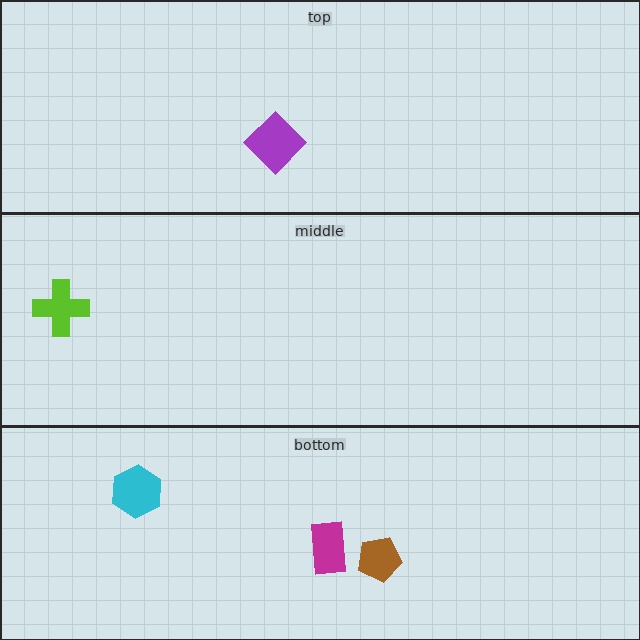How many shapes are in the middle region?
1.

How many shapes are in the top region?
1.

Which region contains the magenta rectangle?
The bottom region.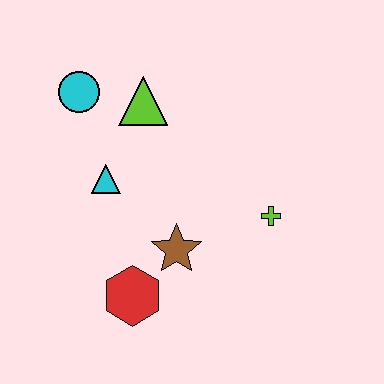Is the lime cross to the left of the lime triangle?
No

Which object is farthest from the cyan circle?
The lime cross is farthest from the cyan circle.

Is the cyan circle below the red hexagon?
No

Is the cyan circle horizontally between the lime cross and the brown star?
No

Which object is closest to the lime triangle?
The cyan circle is closest to the lime triangle.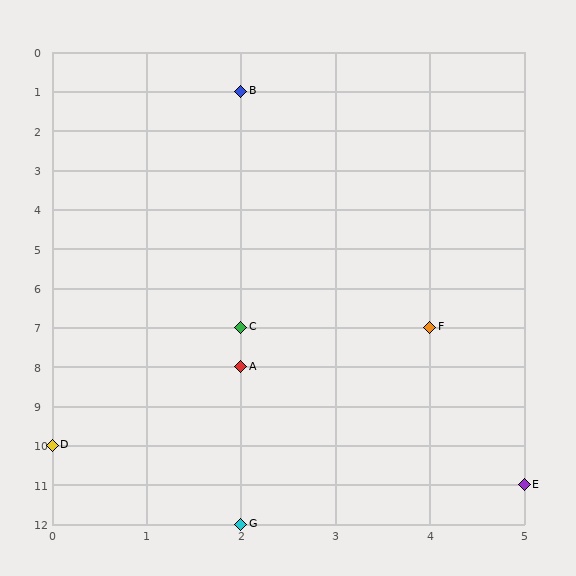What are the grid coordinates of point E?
Point E is at grid coordinates (5, 11).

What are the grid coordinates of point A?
Point A is at grid coordinates (2, 8).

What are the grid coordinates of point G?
Point G is at grid coordinates (2, 12).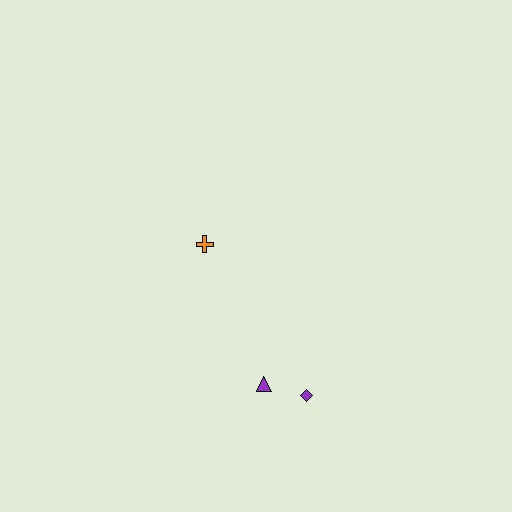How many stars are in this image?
There are no stars.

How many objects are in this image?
There are 3 objects.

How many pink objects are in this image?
There are no pink objects.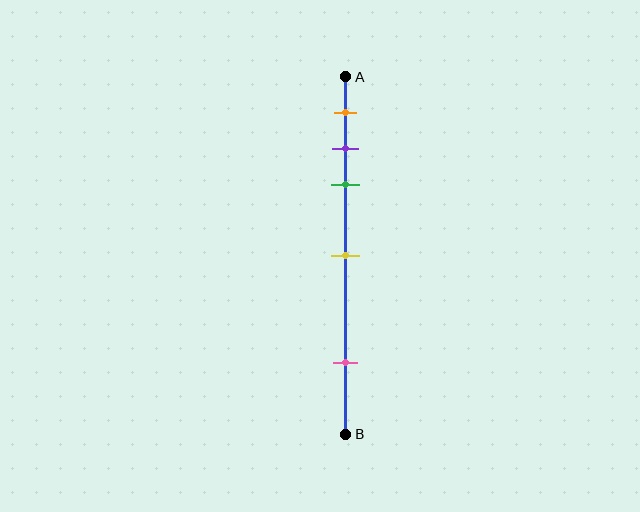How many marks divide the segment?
There are 5 marks dividing the segment.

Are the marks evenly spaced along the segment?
No, the marks are not evenly spaced.